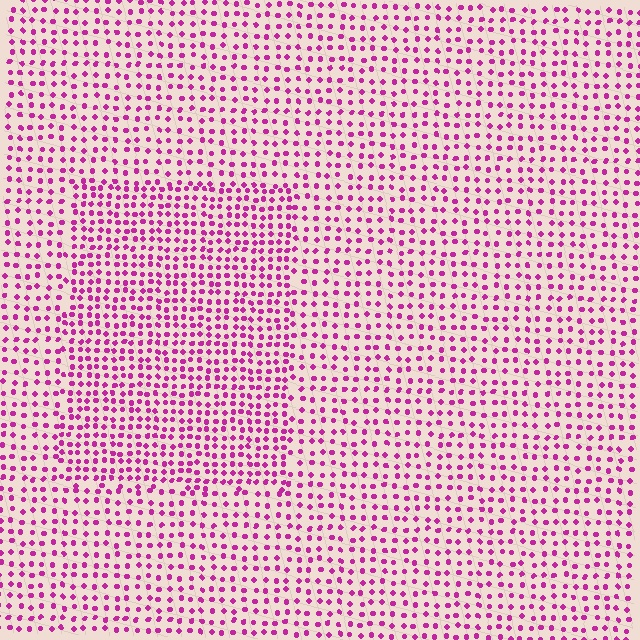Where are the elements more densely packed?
The elements are more densely packed inside the rectangle boundary.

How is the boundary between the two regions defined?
The boundary is defined by a change in element density (approximately 1.6x ratio). All elements are the same color, size, and shape.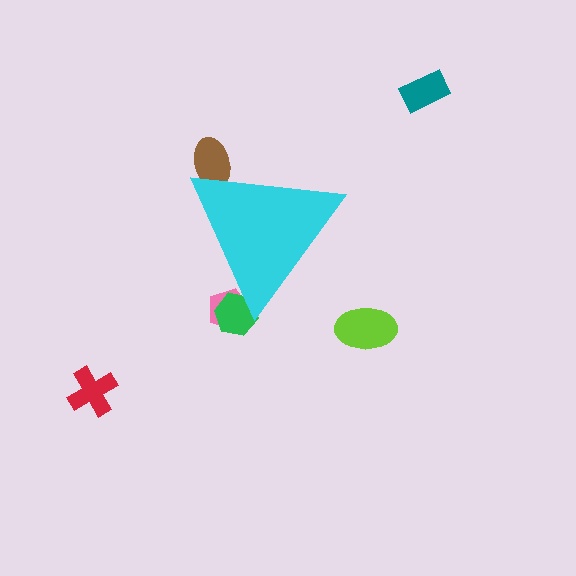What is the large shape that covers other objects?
A cyan triangle.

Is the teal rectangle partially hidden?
No, the teal rectangle is fully visible.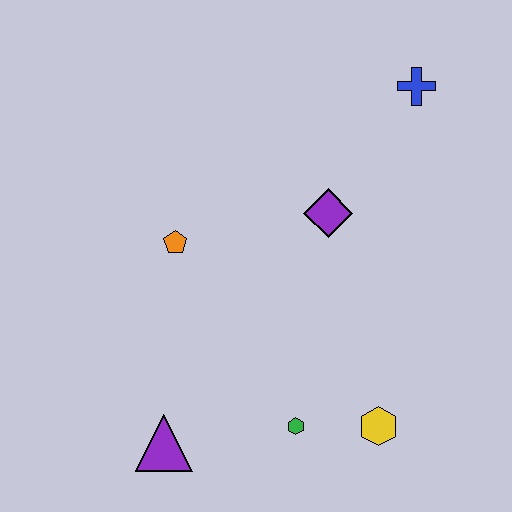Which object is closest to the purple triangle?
The green hexagon is closest to the purple triangle.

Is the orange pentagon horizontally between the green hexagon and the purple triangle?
Yes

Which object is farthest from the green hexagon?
The blue cross is farthest from the green hexagon.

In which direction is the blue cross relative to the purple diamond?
The blue cross is above the purple diamond.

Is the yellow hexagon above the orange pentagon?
No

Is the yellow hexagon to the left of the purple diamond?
No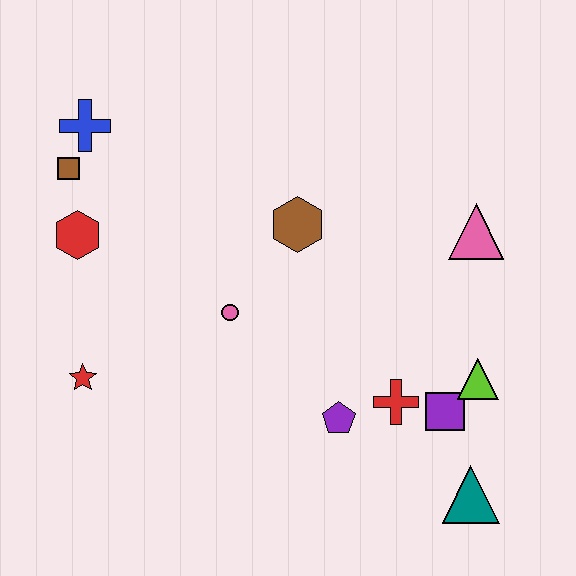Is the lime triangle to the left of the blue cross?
No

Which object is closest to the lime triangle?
The purple square is closest to the lime triangle.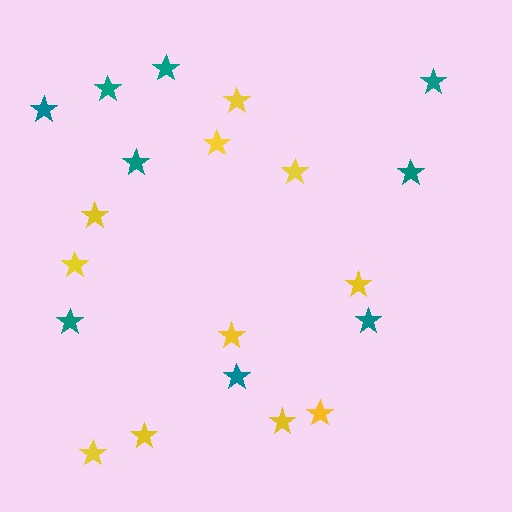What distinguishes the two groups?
There are 2 groups: one group of teal stars (9) and one group of yellow stars (11).